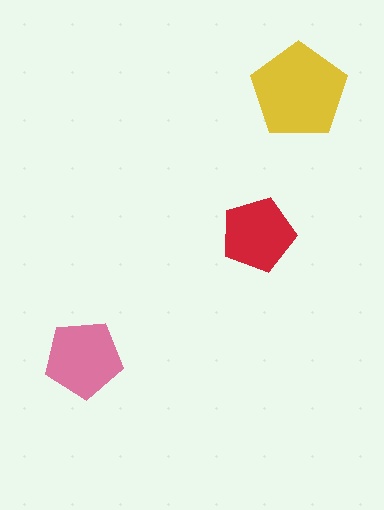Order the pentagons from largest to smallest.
the yellow one, the pink one, the red one.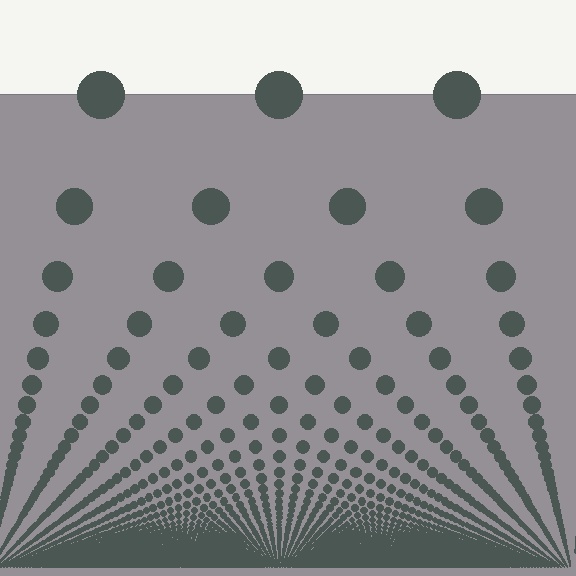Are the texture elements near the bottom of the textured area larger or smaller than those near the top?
Smaller. The gradient is inverted — elements near the bottom are smaller and denser.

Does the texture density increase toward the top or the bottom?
Density increases toward the bottom.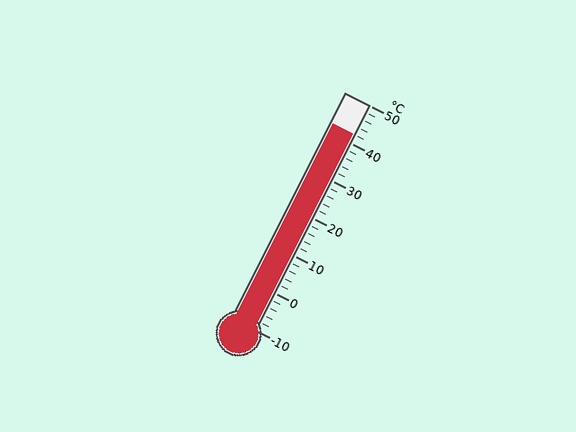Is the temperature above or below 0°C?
The temperature is above 0°C.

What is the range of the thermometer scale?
The thermometer scale ranges from -10°C to 50°C.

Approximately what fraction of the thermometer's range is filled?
The thermometer is filled to approximately 85% of its range.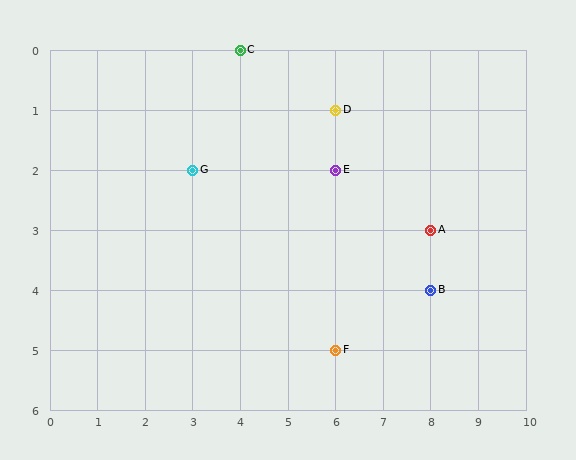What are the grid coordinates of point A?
Point A is at grid coordinates (8, 3).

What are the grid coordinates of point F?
Point F is at grid coordinates (6, 5).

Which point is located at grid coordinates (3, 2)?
Point G is at (3, 2).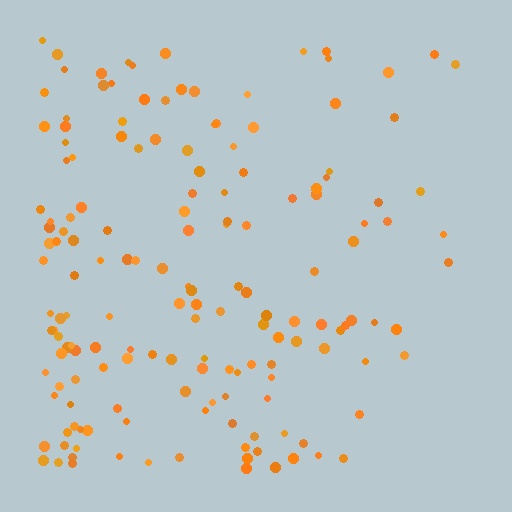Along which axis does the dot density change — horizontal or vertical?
Horizontal.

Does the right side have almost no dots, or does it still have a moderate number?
Still a moderate number, just noticeably fewer than the left.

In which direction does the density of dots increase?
From right to left, with the left side densest.